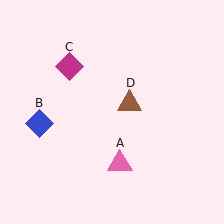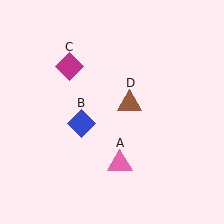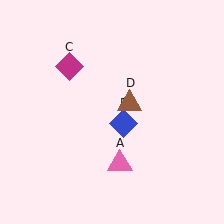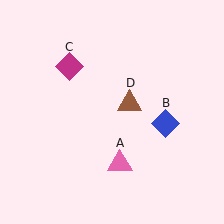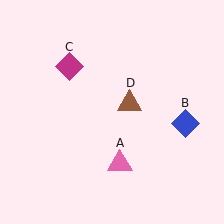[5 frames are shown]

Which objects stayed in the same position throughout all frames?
Pink triangle (object A) and magenta diamond (object C) and brown triangle (object D) remained stationary.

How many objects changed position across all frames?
1 object changed position: blue diamond (object B).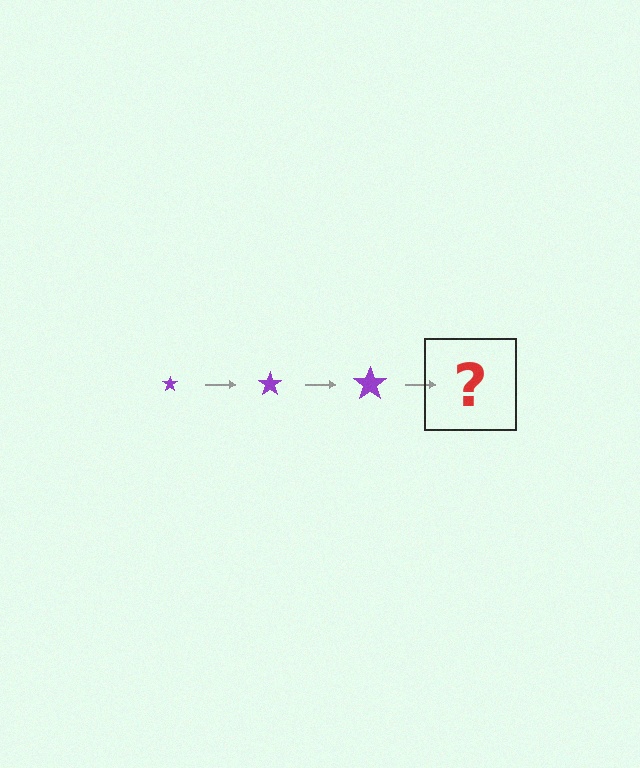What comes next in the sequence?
The next element should be a purple star, larger than the previous one.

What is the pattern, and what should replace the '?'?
The pattern is that the star gets progressively larger each step. The '?' should be a purple star, larger than the previous one.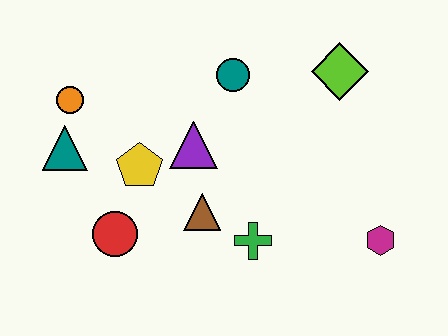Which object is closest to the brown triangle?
The green cross is closest to the brown triangle.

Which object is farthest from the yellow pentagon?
The magenta hexagon is farthest from the yellow pentagon.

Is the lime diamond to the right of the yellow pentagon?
Yes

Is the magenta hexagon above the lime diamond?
No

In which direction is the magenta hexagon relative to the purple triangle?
The magenta hexagon is to the right of the purple triangle.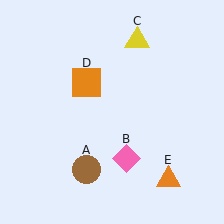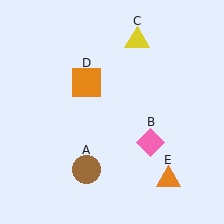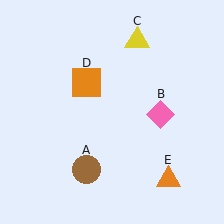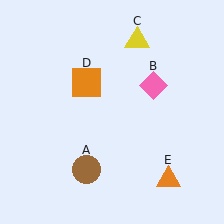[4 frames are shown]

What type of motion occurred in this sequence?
The pink diamond (object B) rotated counterclockwise around the center of the scene.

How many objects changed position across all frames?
1 object changed position: pink diamond (object B).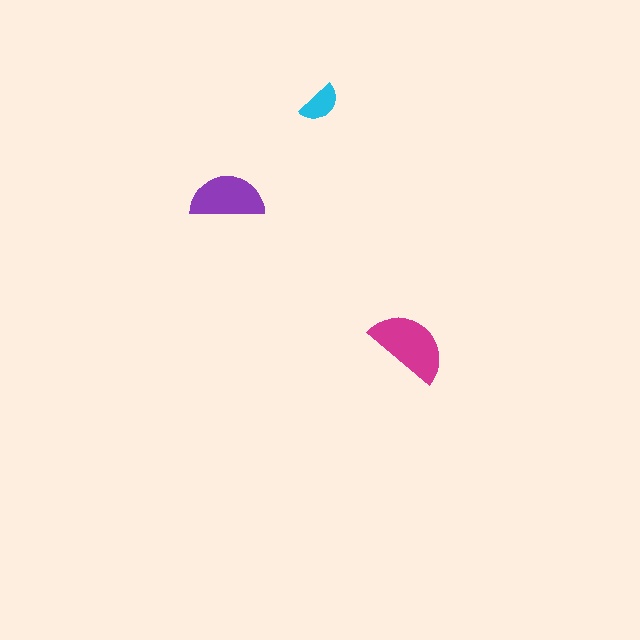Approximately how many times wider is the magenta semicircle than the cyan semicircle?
About 2 times wider.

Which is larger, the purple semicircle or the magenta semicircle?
The magenta one.